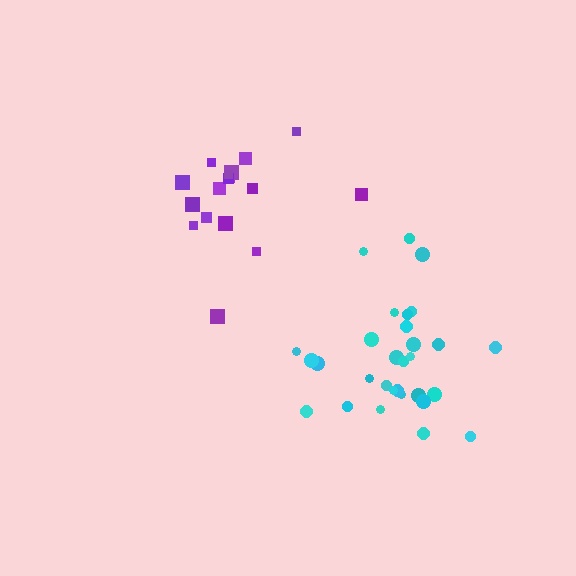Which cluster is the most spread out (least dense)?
Purple.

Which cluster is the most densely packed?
Cyan.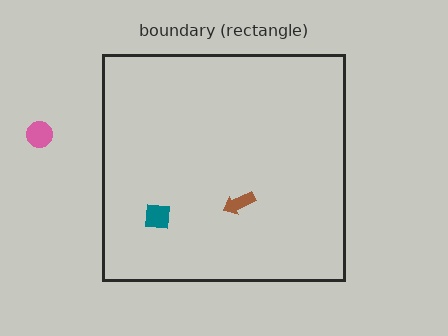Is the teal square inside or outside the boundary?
Inside.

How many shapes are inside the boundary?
2 inside, 1 outside.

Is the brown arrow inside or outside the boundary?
Inside.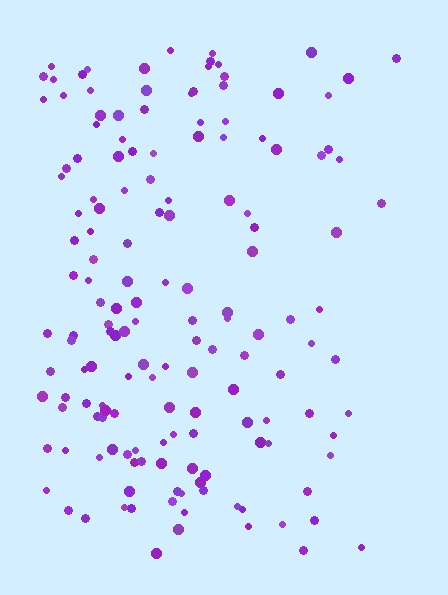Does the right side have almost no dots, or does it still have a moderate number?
Still a moderate number, just noticeably fewer than the left.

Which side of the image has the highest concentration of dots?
The left.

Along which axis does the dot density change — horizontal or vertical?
Horizontal.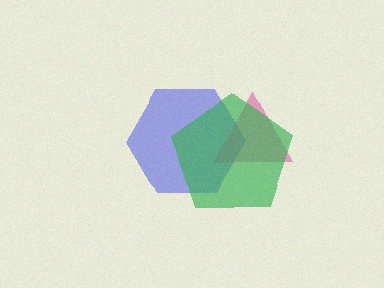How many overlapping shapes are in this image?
There are 3 overlapping shapes in the image.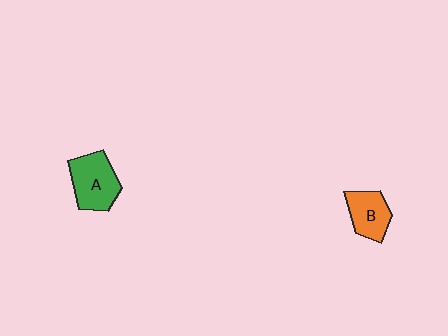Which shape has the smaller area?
Shape B (orange).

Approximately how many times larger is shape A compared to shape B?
Approximately 1.3 times.